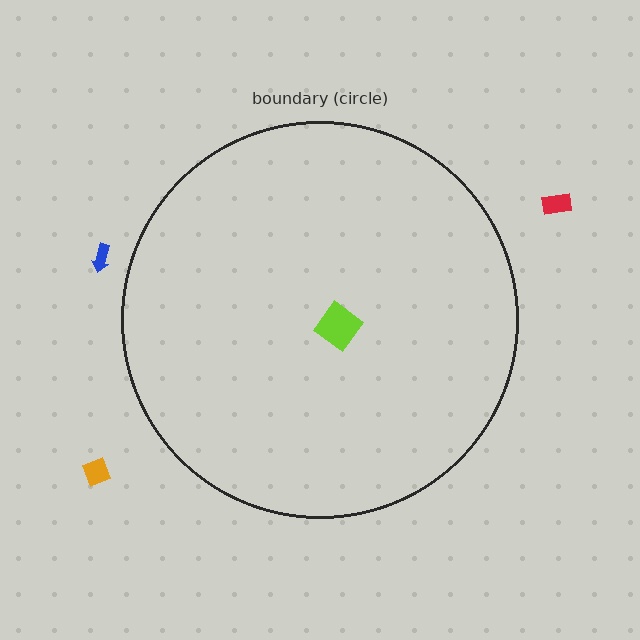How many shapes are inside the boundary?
1 inside, 3 outside.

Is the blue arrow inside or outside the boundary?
Outside.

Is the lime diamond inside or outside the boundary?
Inside.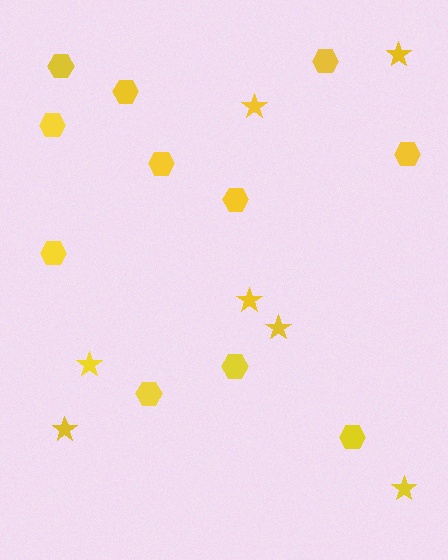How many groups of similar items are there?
There are 2 groups: one group of hexagons (11) and one group of stars (7).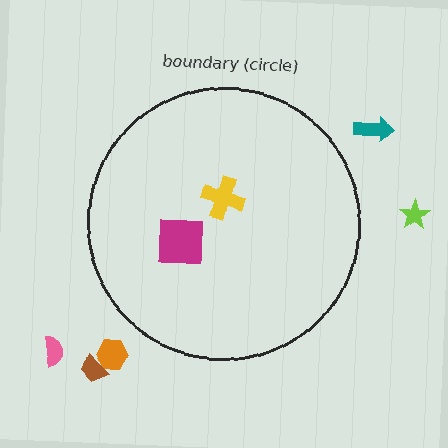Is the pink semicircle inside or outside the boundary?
Outside.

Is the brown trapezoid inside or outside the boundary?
Outside.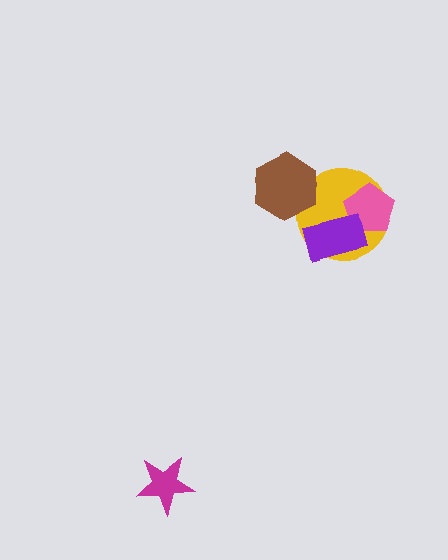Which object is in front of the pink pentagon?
The purple rectangle is in front of the pink pentagon.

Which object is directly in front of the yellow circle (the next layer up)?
The pink pentagon is directly in front of the yellow circle.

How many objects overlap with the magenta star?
0 objects overlap with the magenta star.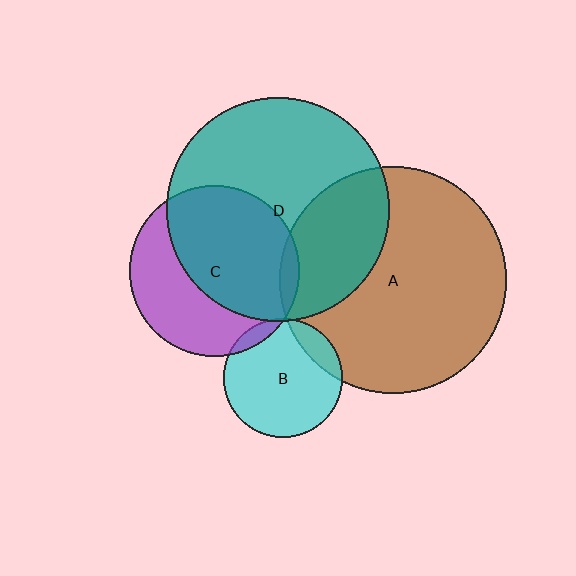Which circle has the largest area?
Circle A (brown).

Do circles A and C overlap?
Yes.